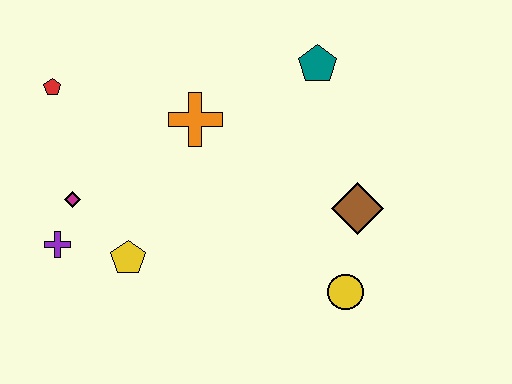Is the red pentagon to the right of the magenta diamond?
No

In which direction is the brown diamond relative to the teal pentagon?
The brown diamond is below the teal pentagon.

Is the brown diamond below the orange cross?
Yes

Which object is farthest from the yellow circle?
The red pentagon is farthest from the yellow circle.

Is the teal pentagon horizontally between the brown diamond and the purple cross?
Yes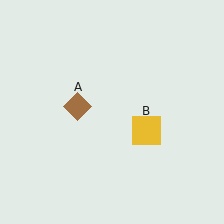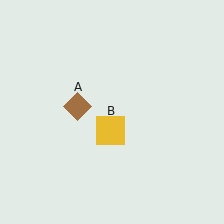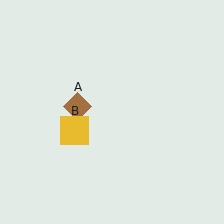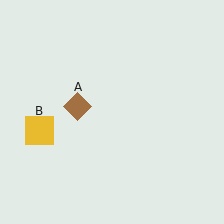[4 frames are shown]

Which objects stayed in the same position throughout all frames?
Brown diamond (object A) remained stationary.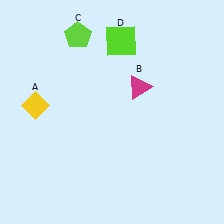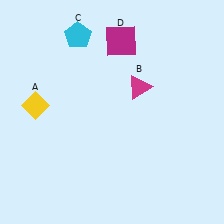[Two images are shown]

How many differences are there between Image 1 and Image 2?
There are 2 differences between the two images.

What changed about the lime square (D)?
In Image 1, D is lime. In Image 2, it changed to magenta.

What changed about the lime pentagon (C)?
In Image 1, C is lime. In Image 2, it changed to cyan.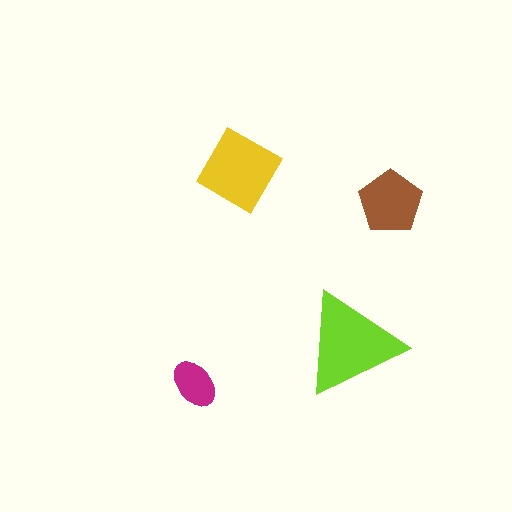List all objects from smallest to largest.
The magenta ellipse, the brown pentagon, the yellow diamond, the lime triangle.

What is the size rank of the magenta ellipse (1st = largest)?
4th.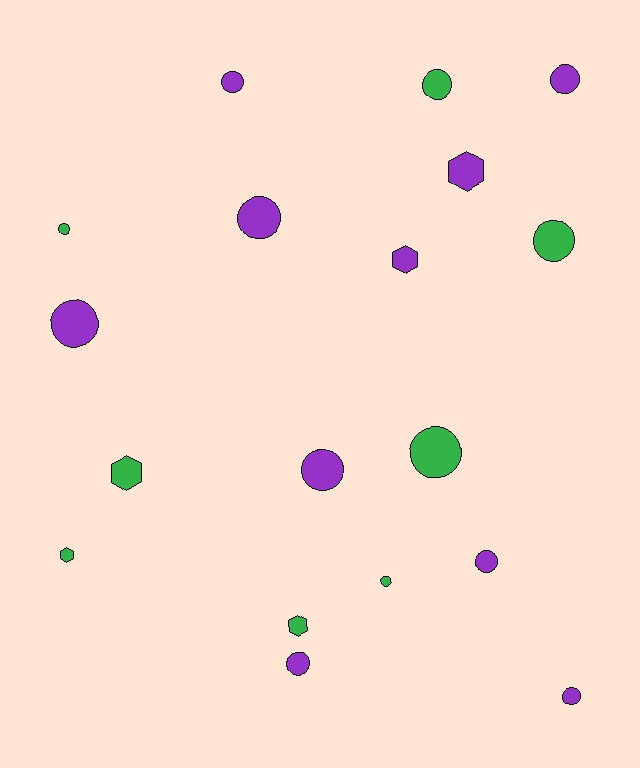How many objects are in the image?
There are 18 objects.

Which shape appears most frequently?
Circle, with 13 objects.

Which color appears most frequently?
Purple, with 10 objects.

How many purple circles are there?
There are 8 purple circles.